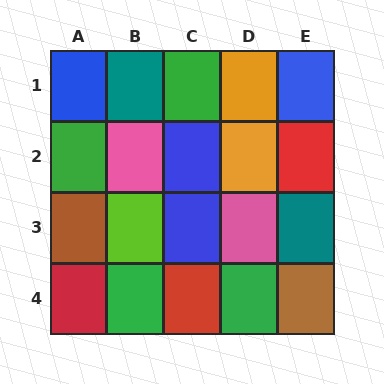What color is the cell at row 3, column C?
Blue.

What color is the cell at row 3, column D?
Pink.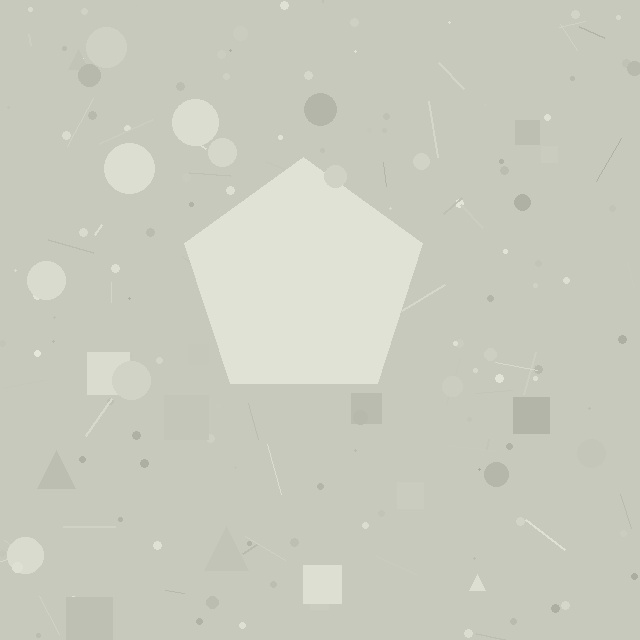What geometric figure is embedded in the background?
A pentagon is embedded in the background.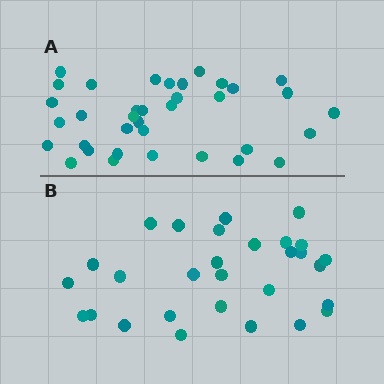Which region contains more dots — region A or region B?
Region A (the top region) has more dots.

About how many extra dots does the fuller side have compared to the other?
Region A has roughly 8 or so more dots than region B.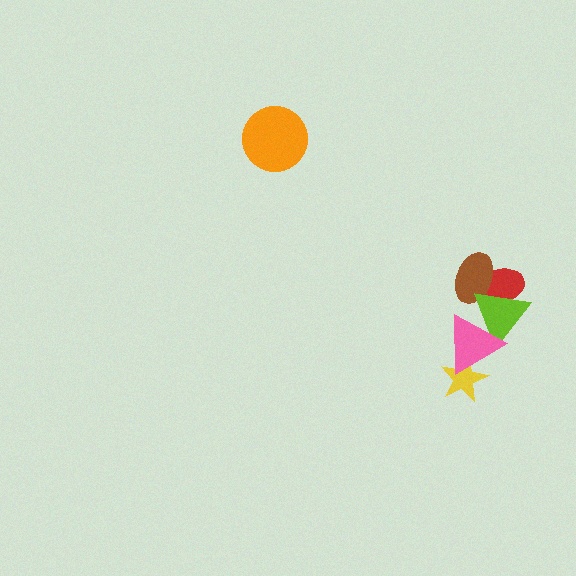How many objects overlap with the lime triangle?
3 objects overlap with the lime triangle.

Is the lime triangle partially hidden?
Yes, it is partially covered by another shape.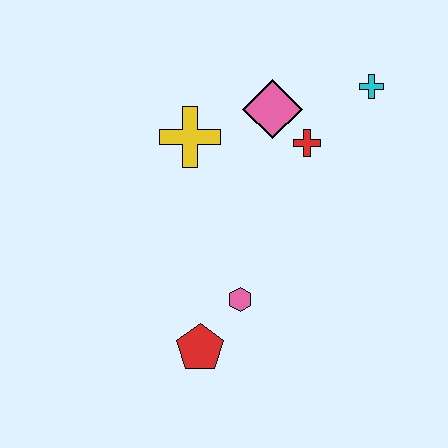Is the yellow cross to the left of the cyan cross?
Yes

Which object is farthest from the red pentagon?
The cyan cross is farthest from the red pentagon.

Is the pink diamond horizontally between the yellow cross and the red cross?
Yes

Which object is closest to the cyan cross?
The red cross is closest to the cyan cross.